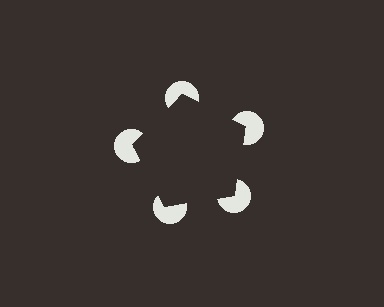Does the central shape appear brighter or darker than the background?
It typically appears slightly darker than the background, even though no actual brightness change is drawn.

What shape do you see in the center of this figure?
An illusory pentagon — its edges are inferred from the aligned wedge cuts in the pac-man discs, not physically drawn.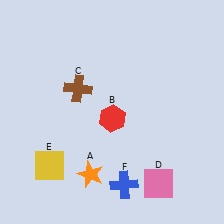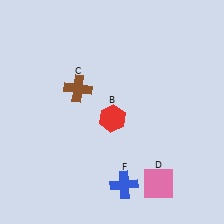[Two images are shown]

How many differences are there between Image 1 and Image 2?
There are 2 differences between the two images.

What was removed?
The yellow square (E), the orange star (A) were removed in Image 2.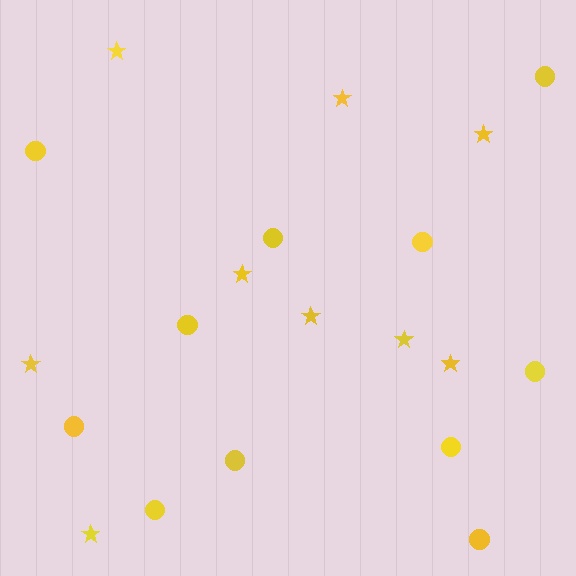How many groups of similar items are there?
There are 2 groups: one group of stars (9) and one group of circles (11).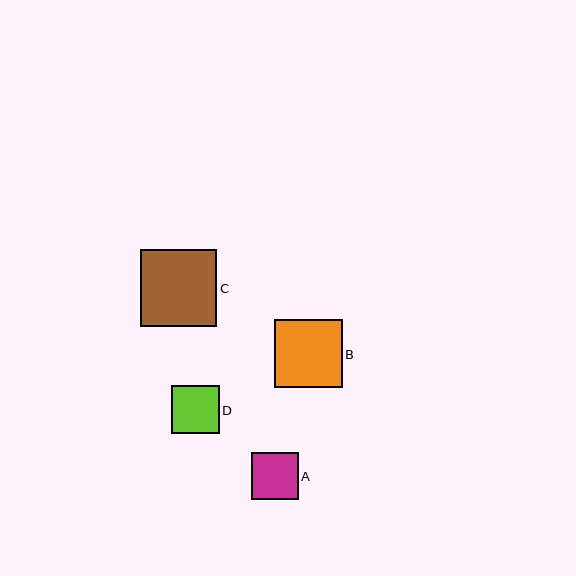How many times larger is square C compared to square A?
Square C is approximately 1.6 times the size of square A.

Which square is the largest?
Square C is the largest with a size of approximately 77 pixels.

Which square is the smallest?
Square A is the smallest with a size of approximately 47 pixels.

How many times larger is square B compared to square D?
Square B is approximately 1.4 times the size of square D.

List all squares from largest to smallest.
From largest to smallest: C, B, D, A.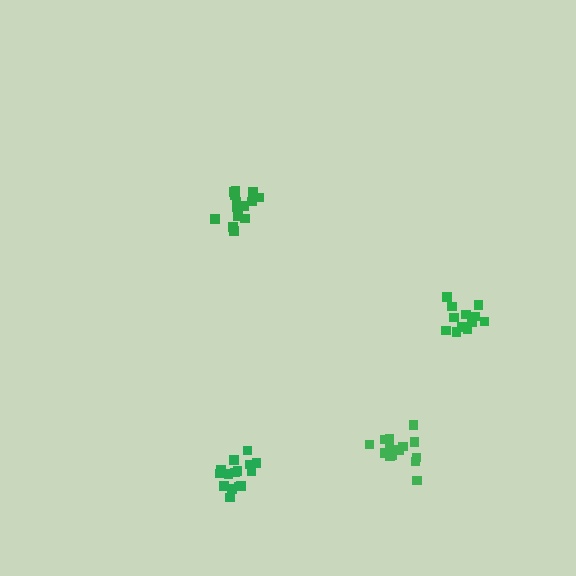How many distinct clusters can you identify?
There are 4 distinct clusters.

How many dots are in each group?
Group 1: 13 dots, Group 2: 15 dots, Group 3: 15 dots, Group 4: 15 dots (58 total).